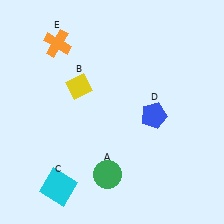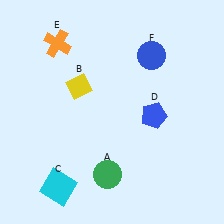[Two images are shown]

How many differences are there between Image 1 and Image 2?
There is 1 difference between the two images.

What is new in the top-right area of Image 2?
A blue circle (F) was added in the top-right area of Image 2.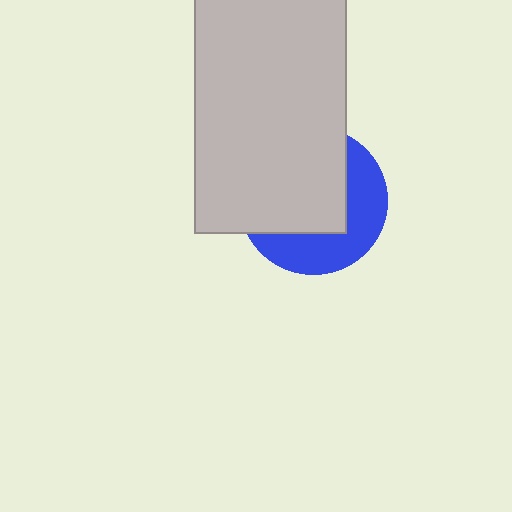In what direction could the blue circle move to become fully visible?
The blue circle could move toward the lower-right. That would shift it out from behind the light gray rectangle entirely.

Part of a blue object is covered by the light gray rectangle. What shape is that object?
It is a circle.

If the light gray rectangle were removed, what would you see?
You would see the complete blue circle.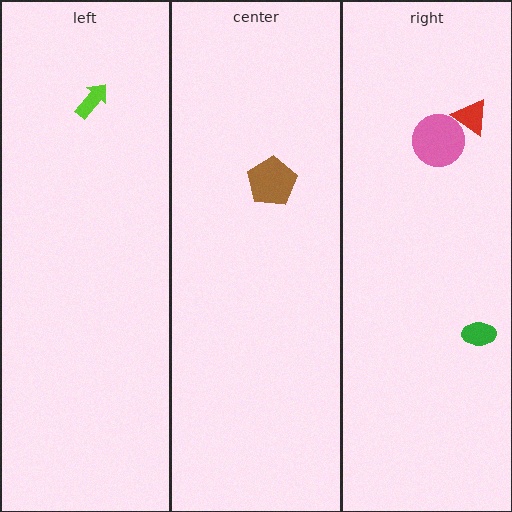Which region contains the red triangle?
The right region.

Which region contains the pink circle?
The right region.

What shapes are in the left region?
The lime arrow.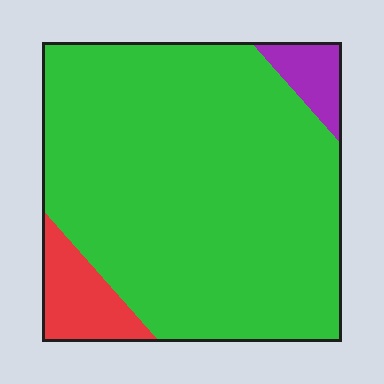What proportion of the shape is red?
Red covers around 10% of the shape.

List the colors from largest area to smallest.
From largest to smallest: green, red, purple.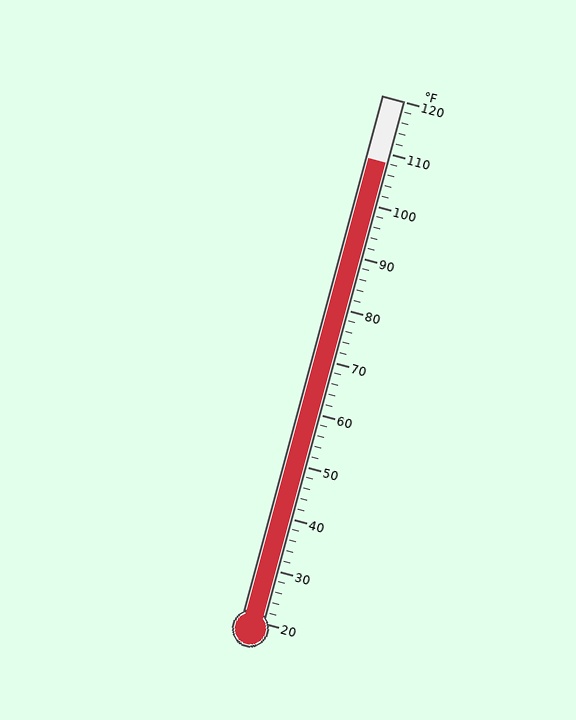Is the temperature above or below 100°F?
The temperature is above 100°F.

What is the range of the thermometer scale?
The thermometer scale ranges from 20°F to 120°F.